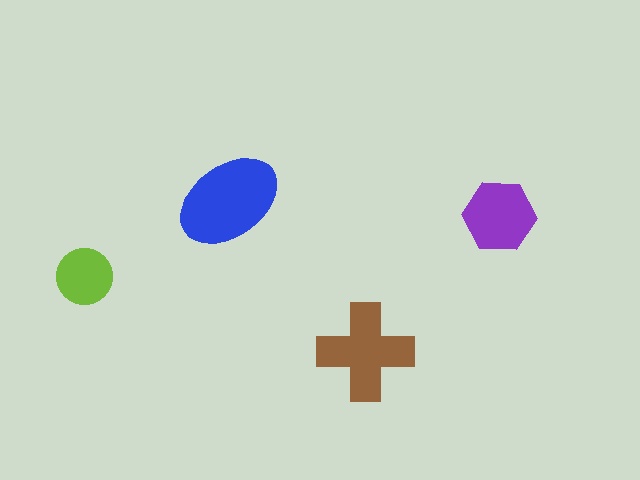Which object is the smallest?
The lime circle.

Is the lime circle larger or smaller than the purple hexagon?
Smaller.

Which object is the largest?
The blue ellipse.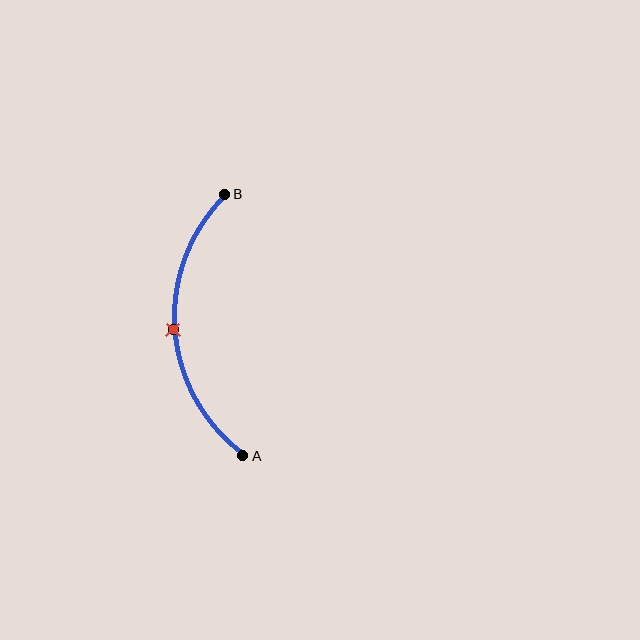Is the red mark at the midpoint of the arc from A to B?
Yes. The red mark lies on the arc at equal arc-length from both A and B — it is the arc midpoint.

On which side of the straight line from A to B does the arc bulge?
The arc bulges to the left of the straight line connecting A and B.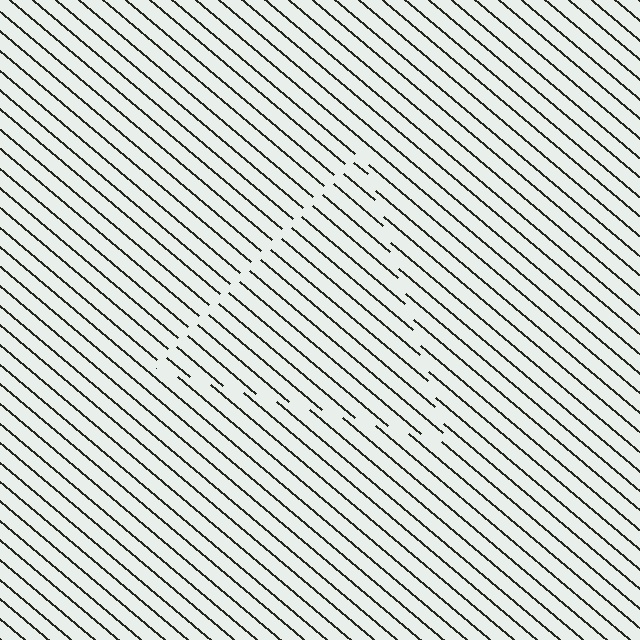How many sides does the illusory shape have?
3 sides — the line-ends trace a triangle.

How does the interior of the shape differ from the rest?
The interior of the shape contains the same grating, shifted by half a period — the contour is defined by the phase discontinuity where line-ends from the inner and outer gratings abut.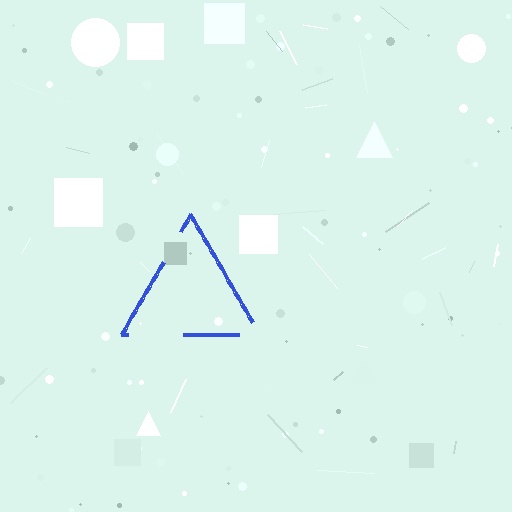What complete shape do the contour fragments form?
The contour fragments form a triangle.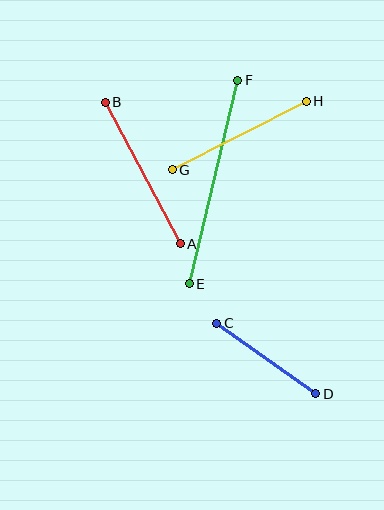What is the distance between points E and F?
The distance is approximately 209 pixels.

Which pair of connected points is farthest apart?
Points E and F are farthest apart.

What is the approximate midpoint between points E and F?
The midpoint is at approximately (213, 182) pixels.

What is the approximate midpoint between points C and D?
The midpoint is at approximately (266, 358) pixels.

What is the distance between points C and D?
The distance is approximately 122 pixels.